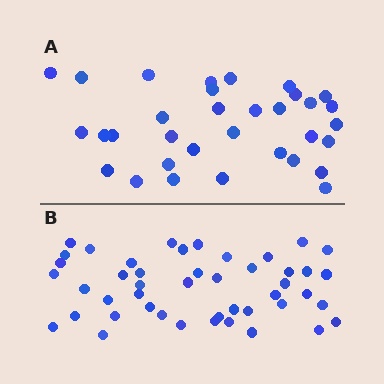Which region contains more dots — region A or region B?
Region B (the bottom region) has more dots.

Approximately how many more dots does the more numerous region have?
Region B has approximately 15 more dots than region A.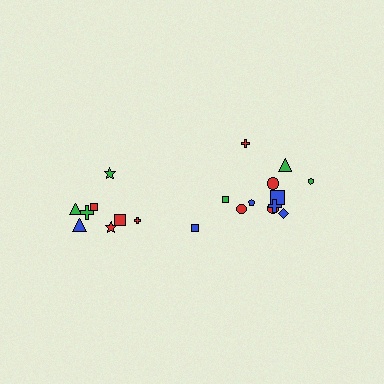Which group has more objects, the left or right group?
The right group.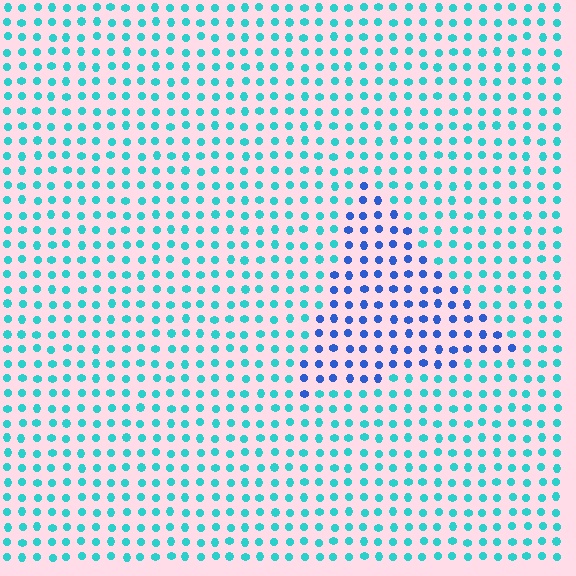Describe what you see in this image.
The image is filled with small cyan elements in a uniform arrangement. A triangle-shaped region is visible where the elements are tinted to a slightly different hue, forming a subtle color boundary.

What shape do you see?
I see a triangle.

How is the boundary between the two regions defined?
The boundary is defined purely by a slight shift in hue (about 45 degrees). Spacing, size, and orientation are identical on both sides.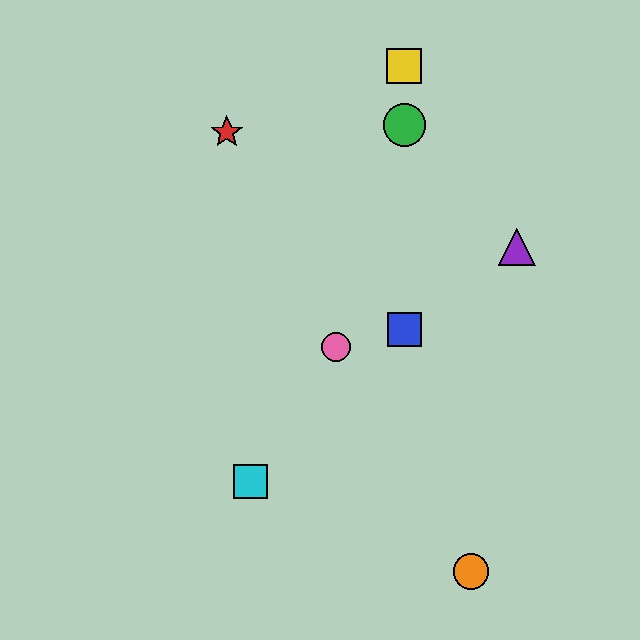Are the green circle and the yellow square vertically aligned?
Yes, both are at x≈404.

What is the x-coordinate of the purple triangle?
The purple triangle is at x≈517.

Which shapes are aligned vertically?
The blue square, the green circle, the yellow square are aligned vertically.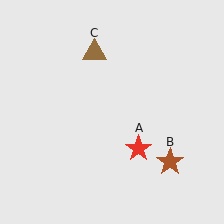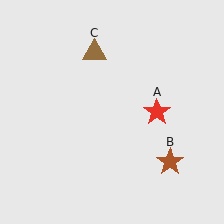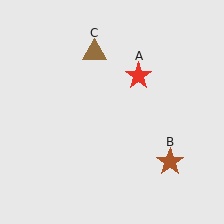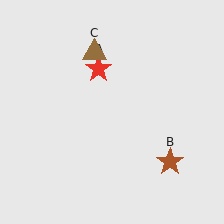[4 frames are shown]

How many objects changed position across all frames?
1 object changed position: red star (object A).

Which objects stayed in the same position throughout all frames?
Brown star (object B) and brown triangle (object C) remained stationary.